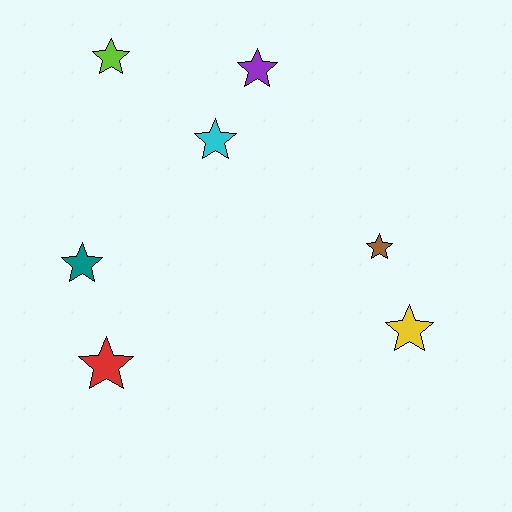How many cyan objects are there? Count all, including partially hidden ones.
There is 1 cyan object.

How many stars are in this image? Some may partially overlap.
There are 7 stars.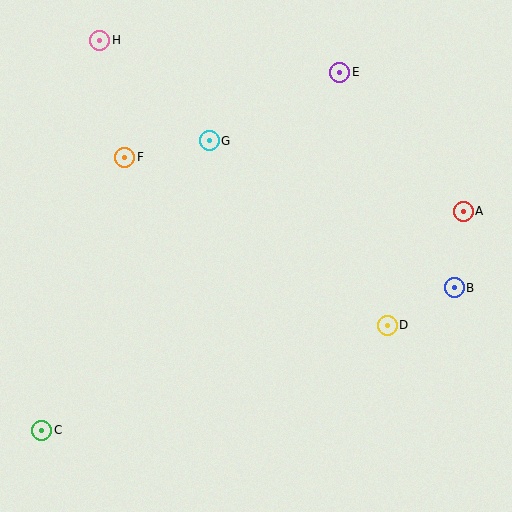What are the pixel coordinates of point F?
Point F is at (125, 157).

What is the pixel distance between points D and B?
The distance between D and B is 77 pixels.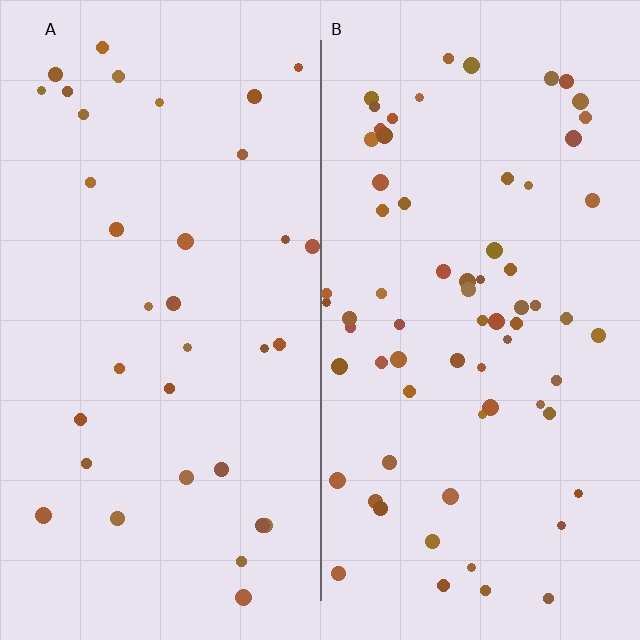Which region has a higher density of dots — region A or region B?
B (the right).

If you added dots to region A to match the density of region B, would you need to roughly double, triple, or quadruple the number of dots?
Approximately double.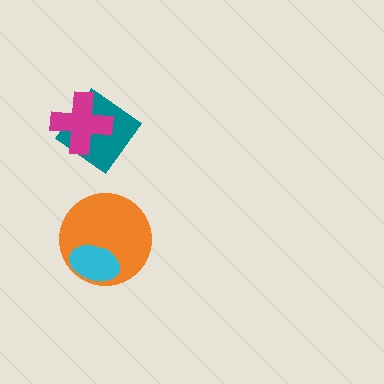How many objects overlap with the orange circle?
1 object overlaps with the orange circle.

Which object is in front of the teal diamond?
The magenta cross is in front of the teal diamond.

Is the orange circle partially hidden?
Yes, it is partially covered by another shape.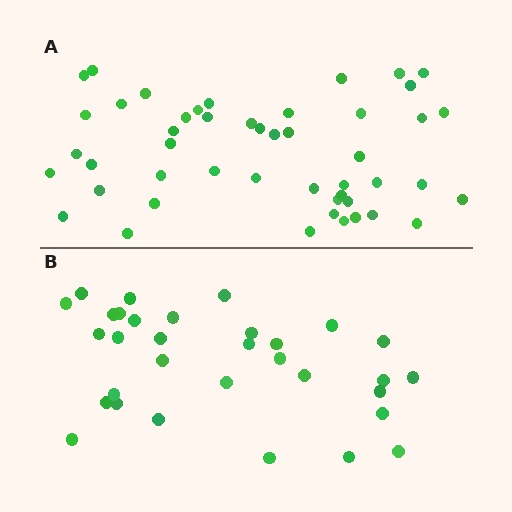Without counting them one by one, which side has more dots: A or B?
Region A (the top region) has more dots.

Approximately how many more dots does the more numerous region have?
Region A has approximately 15 more dots than region B.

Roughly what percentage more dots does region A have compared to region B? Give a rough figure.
About 50% more.